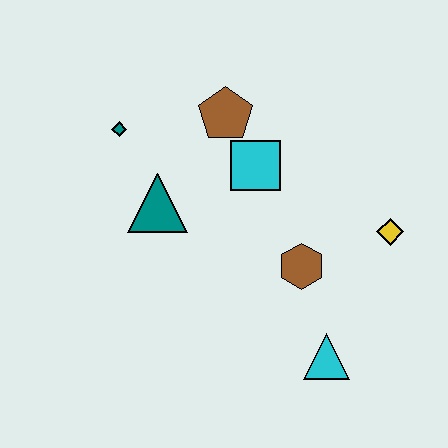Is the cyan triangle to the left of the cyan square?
No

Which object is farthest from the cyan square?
The cyan triangle is farthest from the cyan square.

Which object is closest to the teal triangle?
The teal diamond is closest to the teal triangle.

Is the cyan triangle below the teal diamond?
Yes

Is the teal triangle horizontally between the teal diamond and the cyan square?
Yes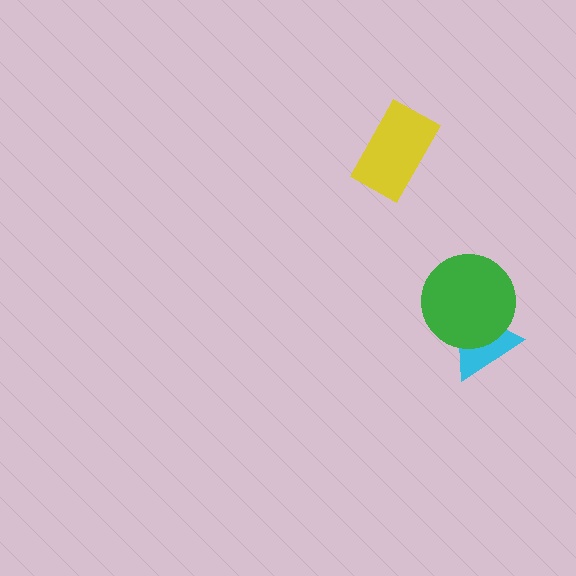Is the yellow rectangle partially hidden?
No, no other shape covers it.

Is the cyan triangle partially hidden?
Yes, it is partially covered by another shape.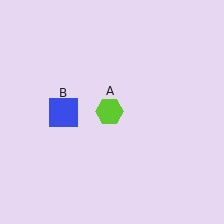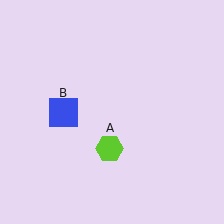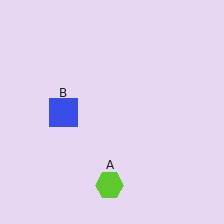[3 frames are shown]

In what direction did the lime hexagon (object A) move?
The lime hexagon (object A) moved down.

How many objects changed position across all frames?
1 object changed position: lime hexagon (object A).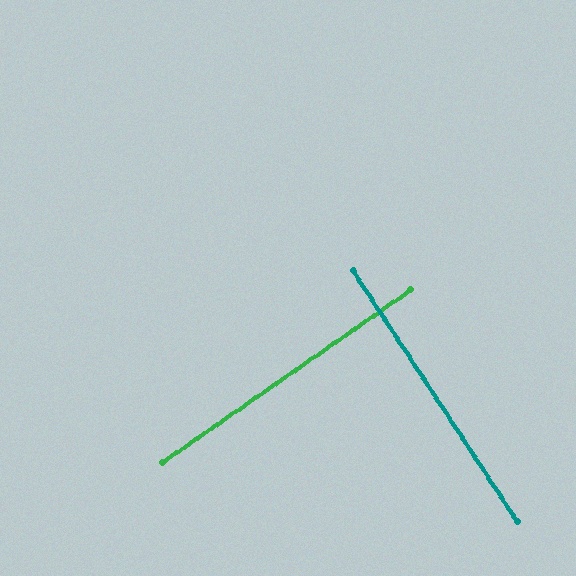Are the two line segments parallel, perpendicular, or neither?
Perpendicular — they meet at approximately 88°.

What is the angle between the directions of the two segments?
Approximately 88 degrees.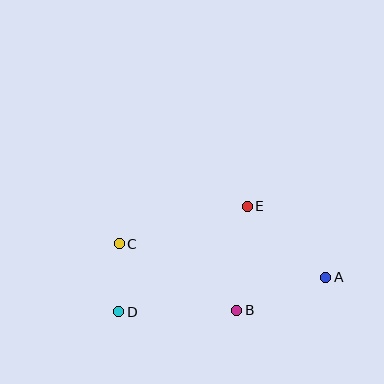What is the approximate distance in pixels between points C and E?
The distance between C and E is approximately 133 pixels.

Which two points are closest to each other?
Points C and D are closest to each other.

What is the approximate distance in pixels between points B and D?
The distance between B and D is approximately 118 pixels.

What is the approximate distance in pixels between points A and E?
The distance between A and E is approximately 106 pixels.